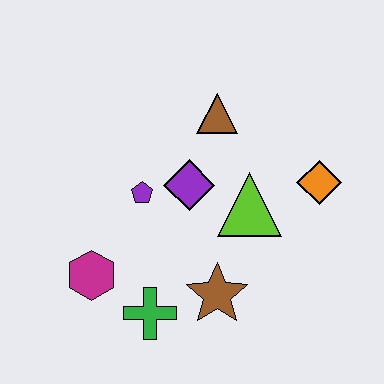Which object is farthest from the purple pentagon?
The orange diamond is farthest from the purple pentagon.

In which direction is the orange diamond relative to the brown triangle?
The orange diamond is to the right of the brown triangle.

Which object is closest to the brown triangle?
The purple diamond is closest to the brown triangle.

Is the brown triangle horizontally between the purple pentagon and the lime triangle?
Yes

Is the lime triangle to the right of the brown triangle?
Yes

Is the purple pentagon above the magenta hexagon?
Yes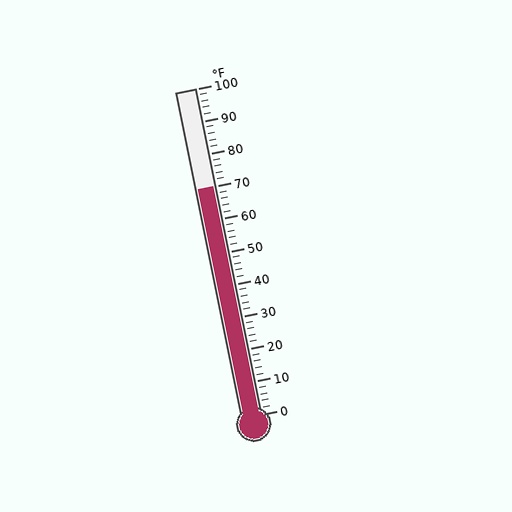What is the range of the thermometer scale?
The thermometer scale ranges from 0°F to 100°F.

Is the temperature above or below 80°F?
The temperature is below 80°F.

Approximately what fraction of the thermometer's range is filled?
The thermometer is filled to approximately 70% of its range.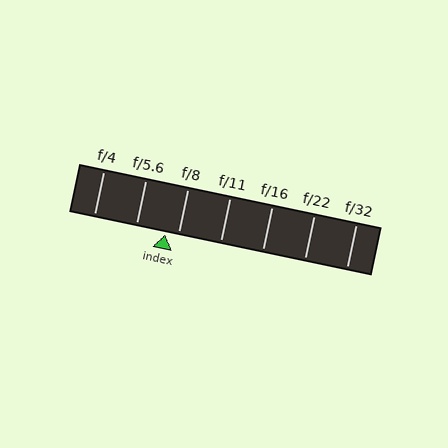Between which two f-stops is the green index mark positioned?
The index mark is between f/5.6 and f/8.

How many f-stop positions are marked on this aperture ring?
There are 7 f-stop positions marked.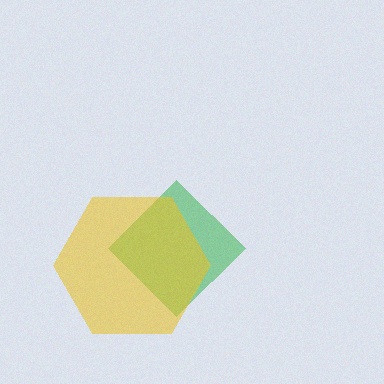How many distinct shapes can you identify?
There are 2 distinct shapes: a green diamond, a yellow hexagon.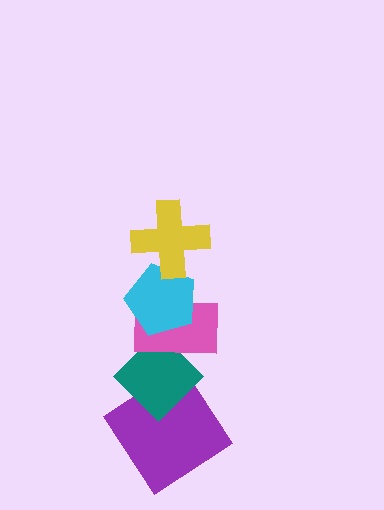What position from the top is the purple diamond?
The purple diamond is 5th from the top.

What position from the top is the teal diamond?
The teal diamond is 4th from the top.